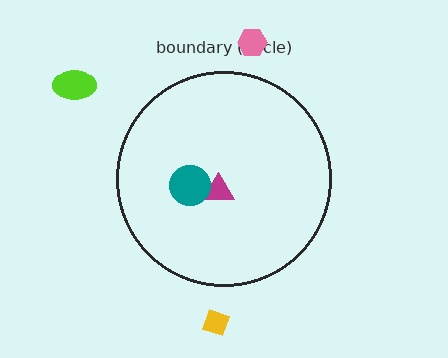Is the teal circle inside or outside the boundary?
Inside.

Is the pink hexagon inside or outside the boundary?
Outside.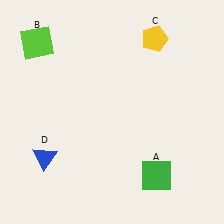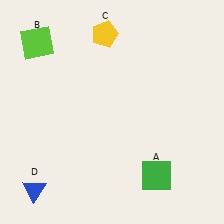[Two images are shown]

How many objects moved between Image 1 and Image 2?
2 objects moved between the two images.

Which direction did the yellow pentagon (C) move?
The yellow pentagon (C) moved left.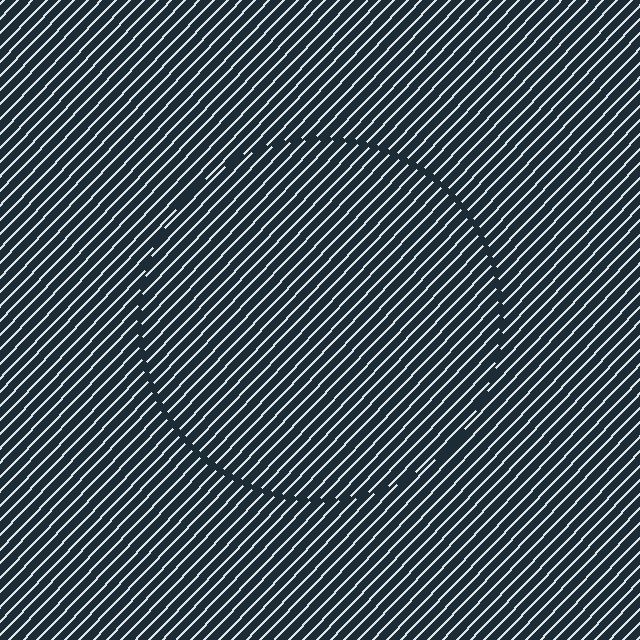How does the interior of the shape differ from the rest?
The interior of the shape contains the same grating, shifted by half a period — the contour is defined by the phase discontinuity where line-ends from the inner and outer gratings abut.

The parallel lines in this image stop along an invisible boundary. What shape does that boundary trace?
An illusory circle. The interior of the shape contains the same grating, shifted by half a period — the contour is defined by the phase discontinuity where line-ends from the inner and outer gratings abut.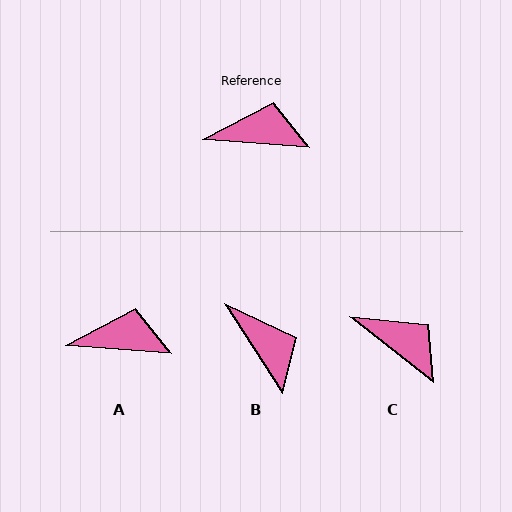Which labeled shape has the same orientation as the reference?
A.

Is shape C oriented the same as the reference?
No, it is off by about 34 degrees.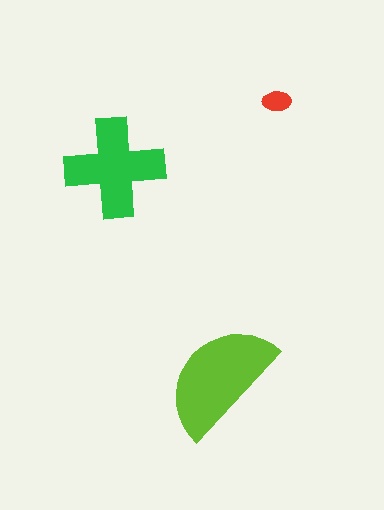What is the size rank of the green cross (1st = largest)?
2nd.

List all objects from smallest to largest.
The red ellipse, the green cross, the lime semicircle.